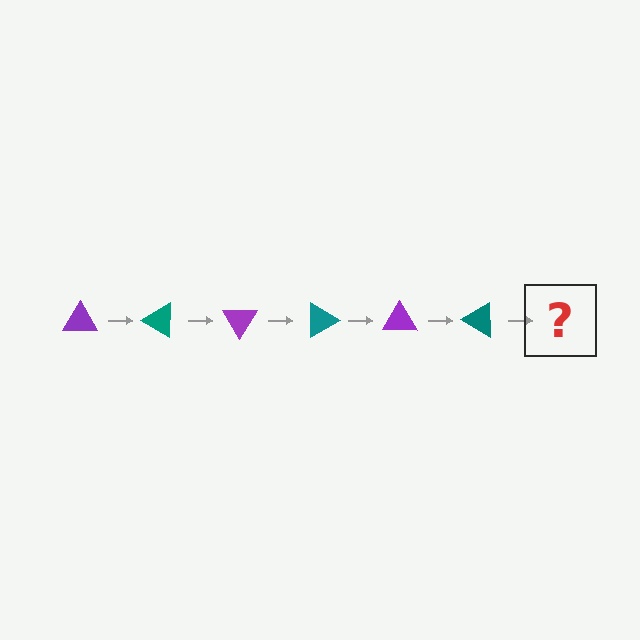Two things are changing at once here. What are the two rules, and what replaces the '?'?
The two rules are that it rotates 30 degrees each step and the color cycles through purple and teal. The '?' should be a purple triangle, rotated 180 degrees from the start.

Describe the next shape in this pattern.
It should be a purple triangle, rotated 180 degrees from the start.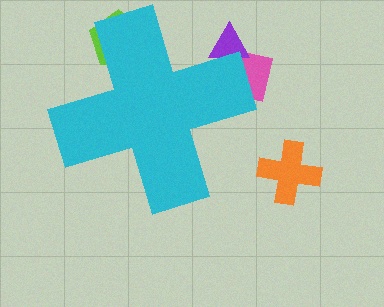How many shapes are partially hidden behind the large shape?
3 shapes are partially hidden.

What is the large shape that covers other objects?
A cyan cross.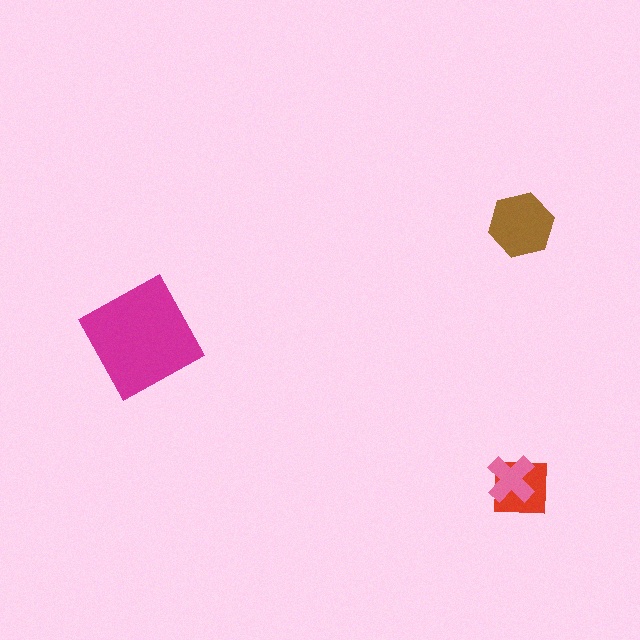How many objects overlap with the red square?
1 object overlaps with the red square.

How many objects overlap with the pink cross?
1 object overlaps with the pink cross.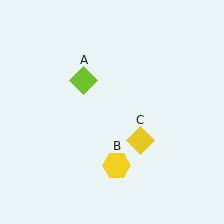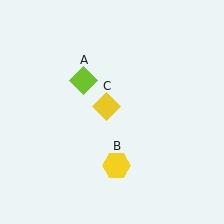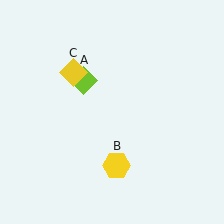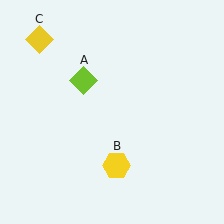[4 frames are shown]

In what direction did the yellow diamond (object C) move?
The yellow diamond (object C) moved up and to the left.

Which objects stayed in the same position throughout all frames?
Lime diamond (object A) and yellow hexagon (object B) remained stationary.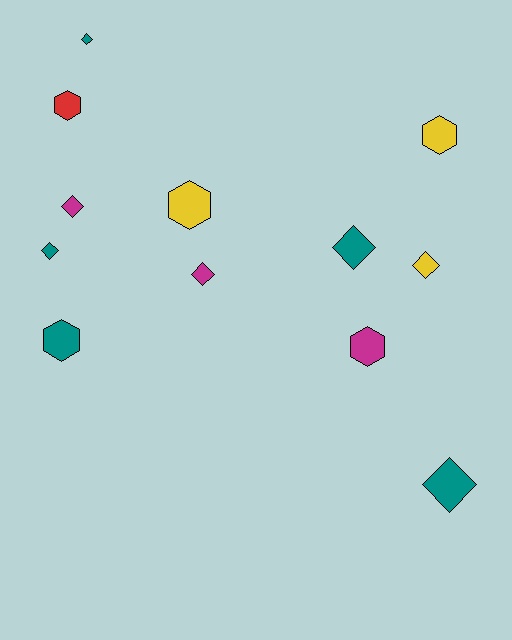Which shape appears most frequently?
Diamond, with 7 objects.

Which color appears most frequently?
Teal, with 5 objects.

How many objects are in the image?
There are 12 objects.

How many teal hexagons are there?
There is 1 teal hexagon.